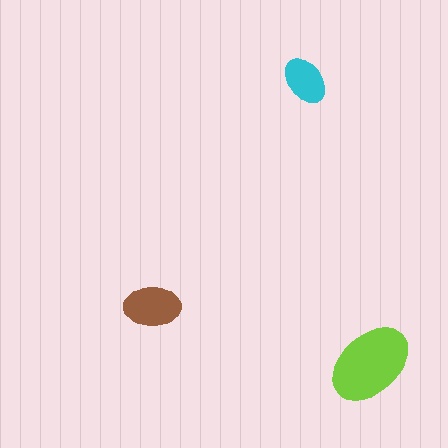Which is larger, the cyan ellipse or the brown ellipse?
The brown one.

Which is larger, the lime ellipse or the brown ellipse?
The lime one.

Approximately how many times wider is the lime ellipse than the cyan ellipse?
About 2 times wider.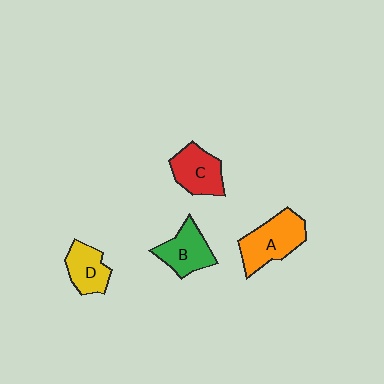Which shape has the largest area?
Shape A (orange).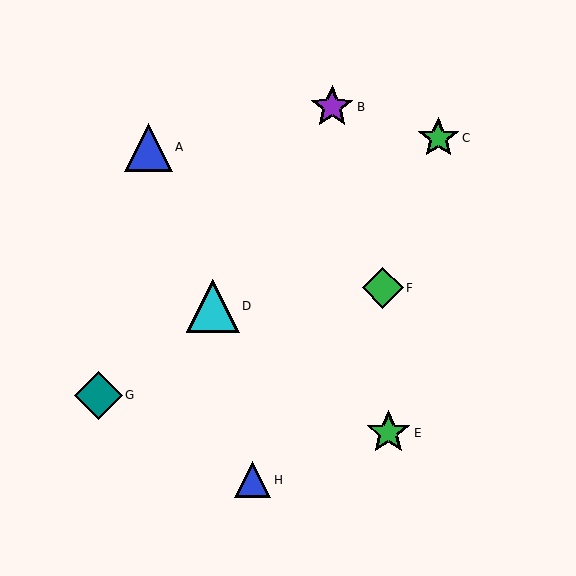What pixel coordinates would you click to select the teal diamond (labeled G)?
Click at (98, 395) to select the teal diamond G.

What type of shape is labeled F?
Shape F is a green diamond.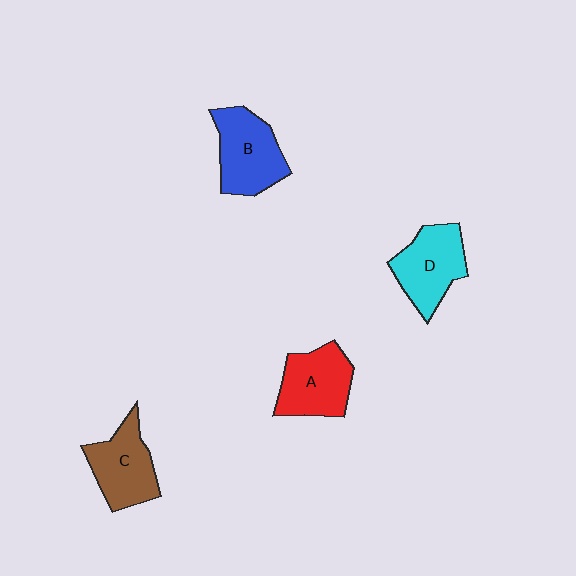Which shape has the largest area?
Shape B (blue).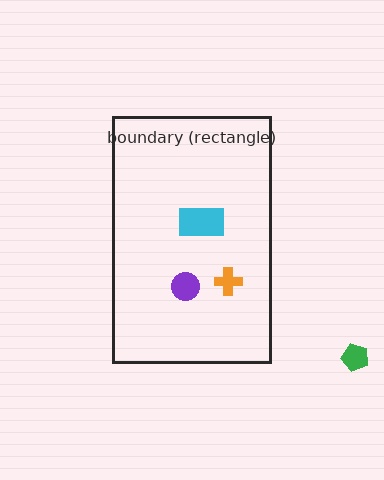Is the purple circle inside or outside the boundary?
Inside.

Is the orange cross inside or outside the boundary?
Inside.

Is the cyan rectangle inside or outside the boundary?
Inside.